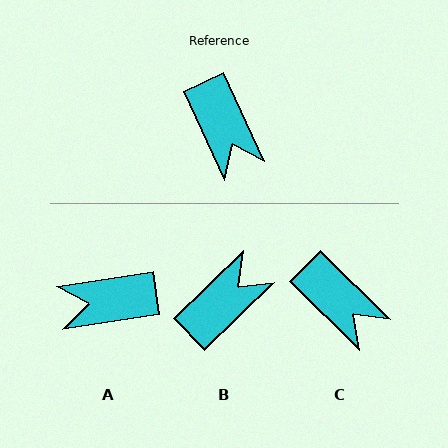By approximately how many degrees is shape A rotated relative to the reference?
Approximately 106 degrees clockwise.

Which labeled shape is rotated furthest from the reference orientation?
B, about 109 degrees away.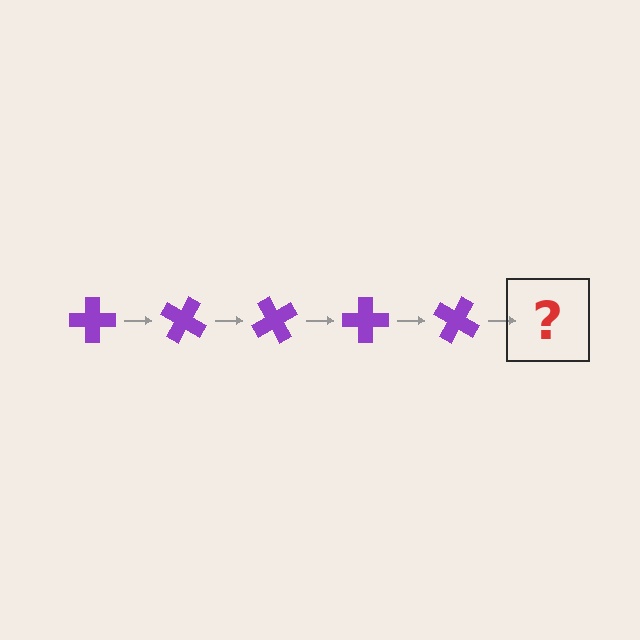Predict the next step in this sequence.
The next step is a purple cross rotated 150 degrees.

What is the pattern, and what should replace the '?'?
The pattern is that the cross rotates 30 degrees each step. The '?' should be a purple cross rotated 150 degrees.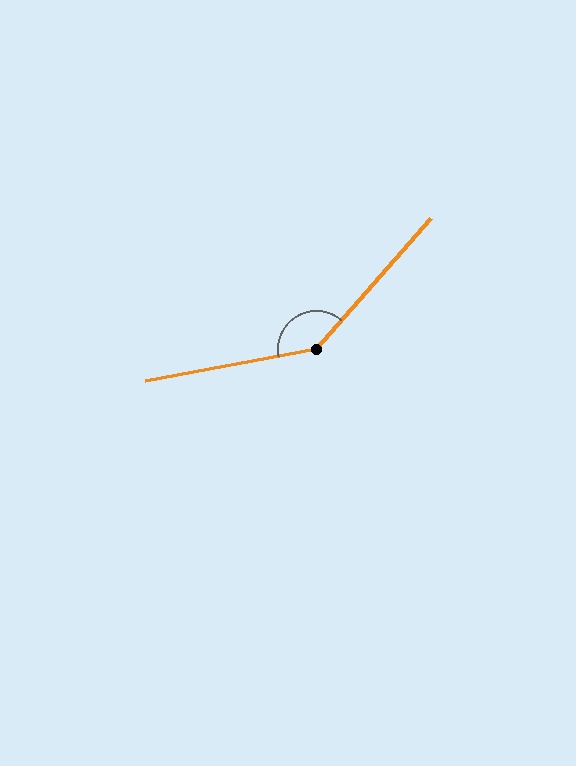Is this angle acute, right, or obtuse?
It is obtuse.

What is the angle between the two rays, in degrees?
Approximately 142 degrees.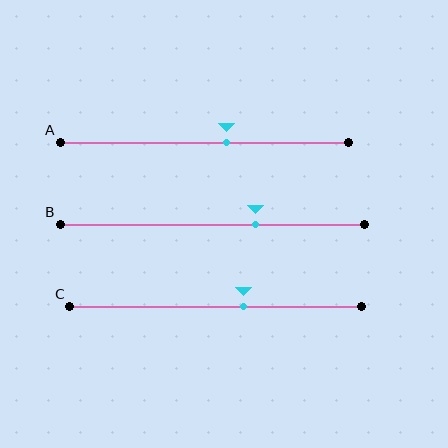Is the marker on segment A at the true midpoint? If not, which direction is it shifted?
No, the marker on segment A is shifted to the right by about 8% of the segment length.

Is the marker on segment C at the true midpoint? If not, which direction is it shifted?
No, the marker on segment C is shifted to the right by about 10% of the segment length.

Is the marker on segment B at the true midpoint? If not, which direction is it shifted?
No, the marker on segment B is shifted to the right by about 14% of the segment length.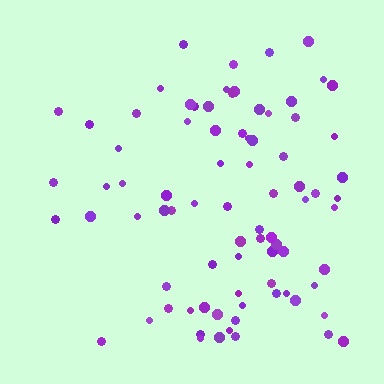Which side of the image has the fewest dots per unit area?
The left.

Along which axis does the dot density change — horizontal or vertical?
Horizontal.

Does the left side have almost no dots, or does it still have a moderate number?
Still a moderate number, just noticeably fewer than the right.